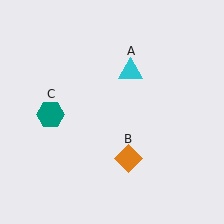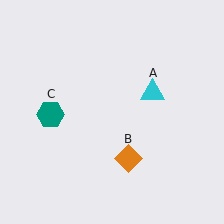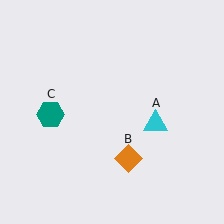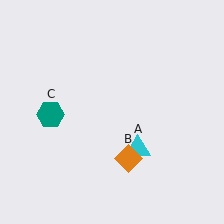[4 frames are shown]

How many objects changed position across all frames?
1 object changed position: cyan triangle (object A).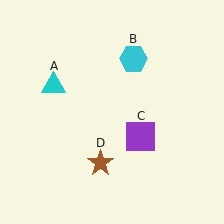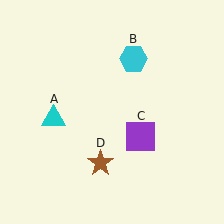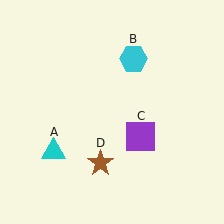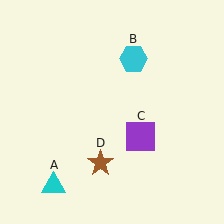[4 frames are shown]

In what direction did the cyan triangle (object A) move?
The cyan triangle (object A) moved down.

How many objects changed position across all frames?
1 object changed position: cyan triangle (object A).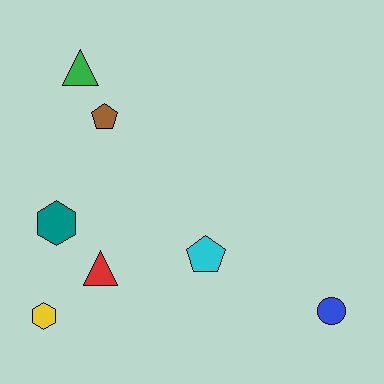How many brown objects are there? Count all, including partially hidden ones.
There is 1 brown object.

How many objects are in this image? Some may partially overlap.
There are 7 objects.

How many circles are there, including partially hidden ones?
There is 1 circle.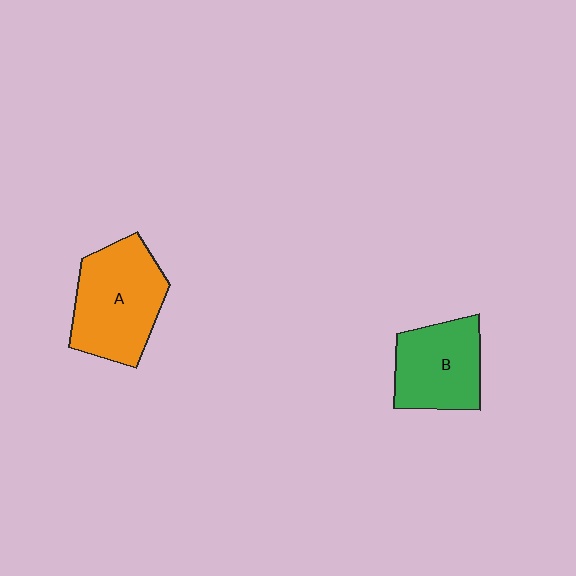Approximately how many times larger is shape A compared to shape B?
Approximately 1.3 times.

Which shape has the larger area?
Shape A (orange).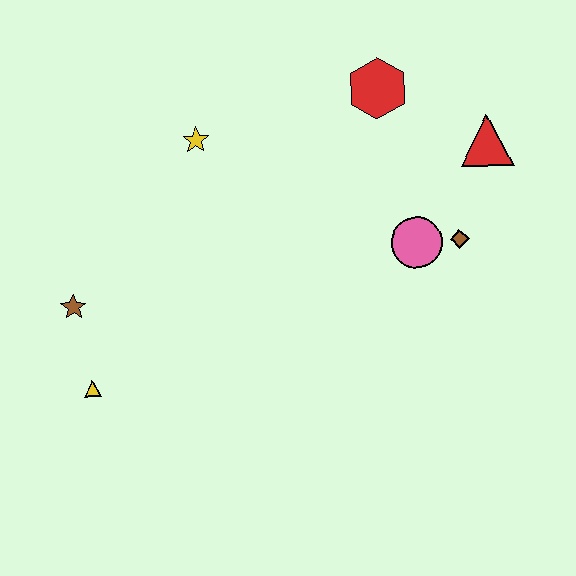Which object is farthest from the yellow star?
The red triangle is farthest from the yellow star.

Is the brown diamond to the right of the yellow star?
Yes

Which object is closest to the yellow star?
The red hexagon is closest to the yellow star.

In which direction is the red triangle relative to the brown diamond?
The red triangle is above the brown diamond.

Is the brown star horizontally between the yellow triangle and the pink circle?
No